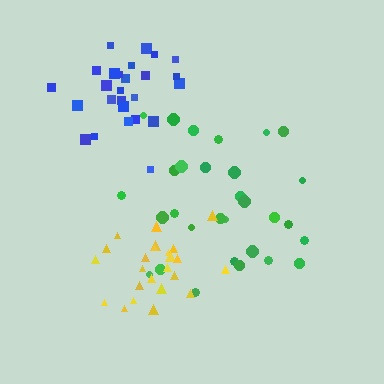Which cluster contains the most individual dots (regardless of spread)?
Green (30).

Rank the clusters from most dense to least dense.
yellow, blue, green.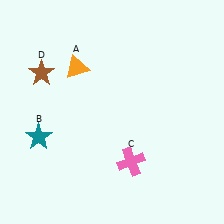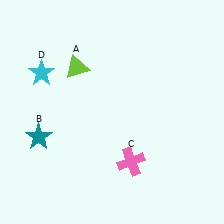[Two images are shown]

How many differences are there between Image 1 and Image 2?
There are 2 differences between the two images.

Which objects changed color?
A changed from orange to lime. D changed from brown to cyan.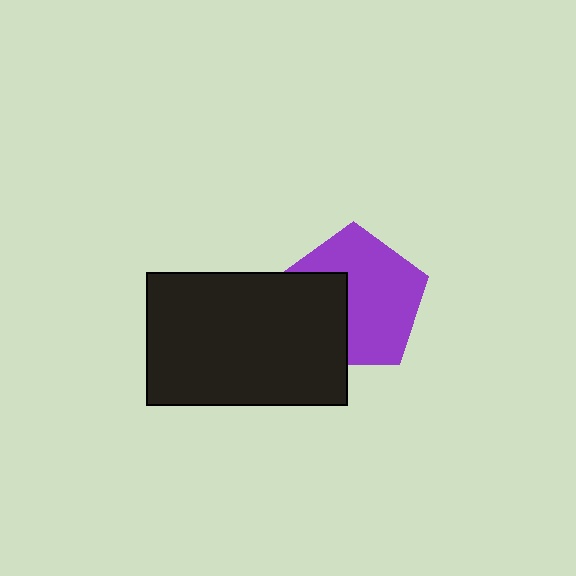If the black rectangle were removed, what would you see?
You would see the complete purple pentagon.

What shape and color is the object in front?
The object in front is a black rectangle.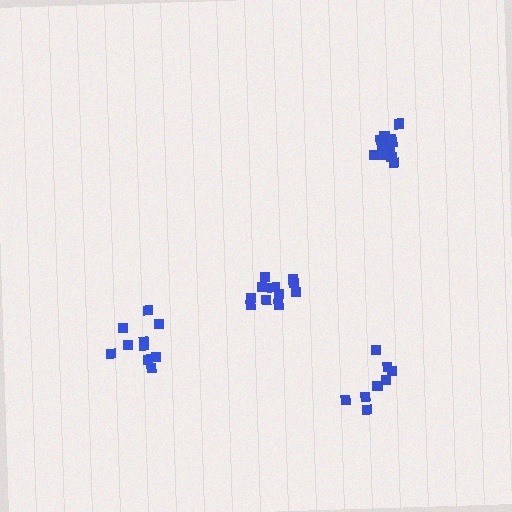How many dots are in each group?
Group 1: 8 dots, Group 2: 12 dots, Group 3: 12 dots, Group 4: 10 dots (42 total).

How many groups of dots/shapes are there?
There are 4 groups.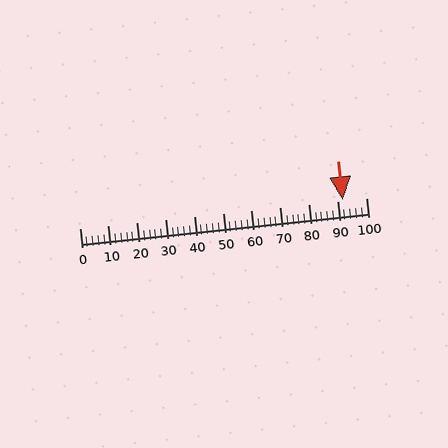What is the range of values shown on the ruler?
The ruler shows values from 0 to 100.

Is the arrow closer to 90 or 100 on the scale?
The arrow is closer to 90.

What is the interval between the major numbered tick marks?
The major tick marks are spaced 10 units apart.